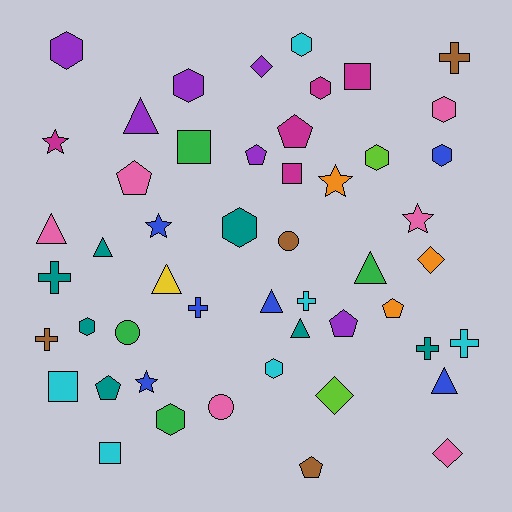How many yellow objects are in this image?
There is 1 yellow object.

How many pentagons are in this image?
There are 7 pentagons.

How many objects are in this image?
There are 50 objects.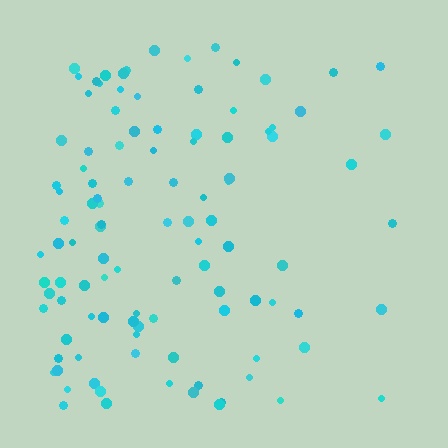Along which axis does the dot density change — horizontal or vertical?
Horizontal.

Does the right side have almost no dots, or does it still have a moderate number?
Still a moderate number, just noticeably fewer than the left.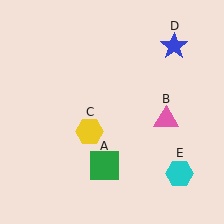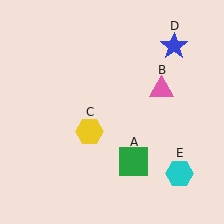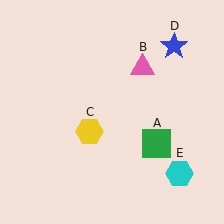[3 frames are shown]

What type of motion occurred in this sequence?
The green square (object A), pink triangle (object B) rotated counterclockwise around the center of the scene.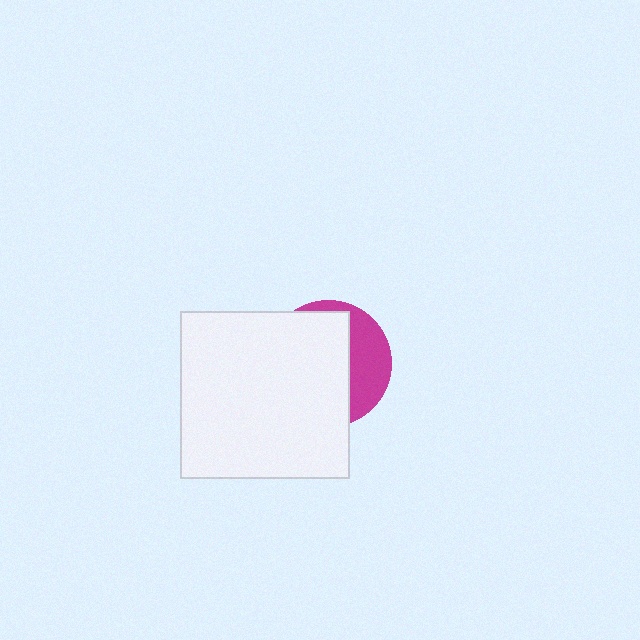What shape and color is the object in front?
The object in front is a white rectangle.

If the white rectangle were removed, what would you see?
You would see the complete magenta circle.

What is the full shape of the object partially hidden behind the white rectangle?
The partially hidden object is a magenta circle.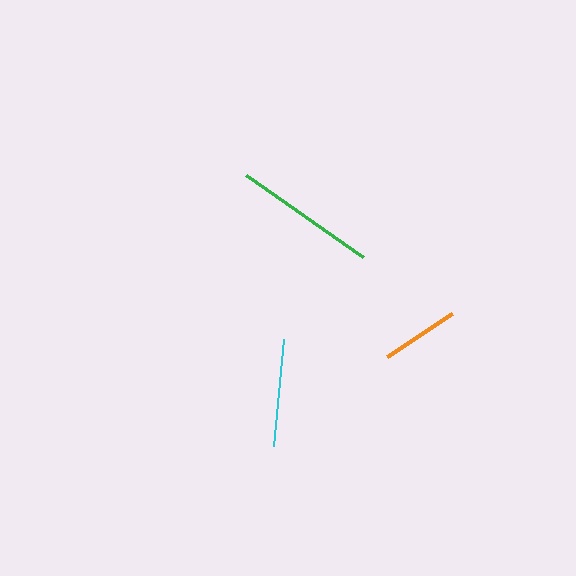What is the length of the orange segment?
The orange segment is approximately 77 pixels long.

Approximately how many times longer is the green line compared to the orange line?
The green line is approximately 1.9 times the length of the orange line.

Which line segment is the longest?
The green line is the longest at approximately 143 pixels.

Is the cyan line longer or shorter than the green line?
The green line is longer than the cyan line.